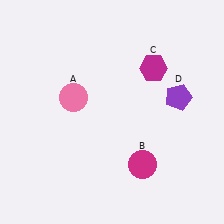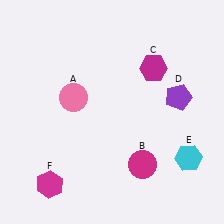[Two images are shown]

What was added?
A cyan hexagon (E), a magenta hexagon (F) were added in Image 2.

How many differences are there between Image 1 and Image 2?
There are 2 differences between the two images.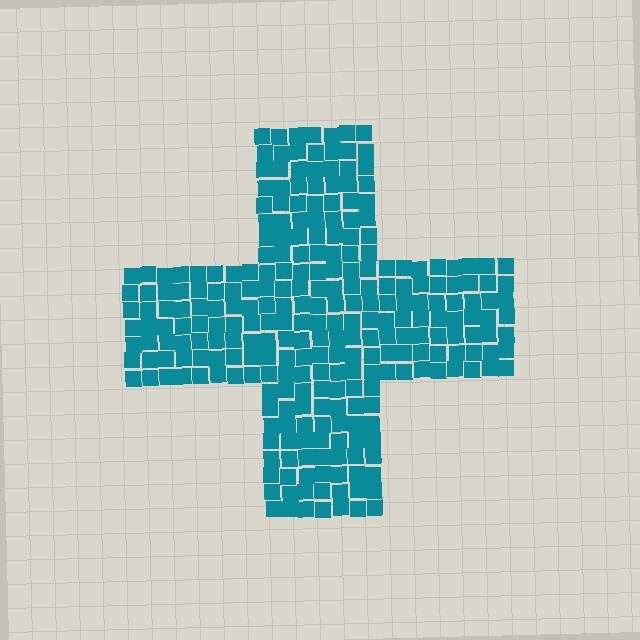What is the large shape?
The large shape is a cross.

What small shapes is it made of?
It is made of small squares.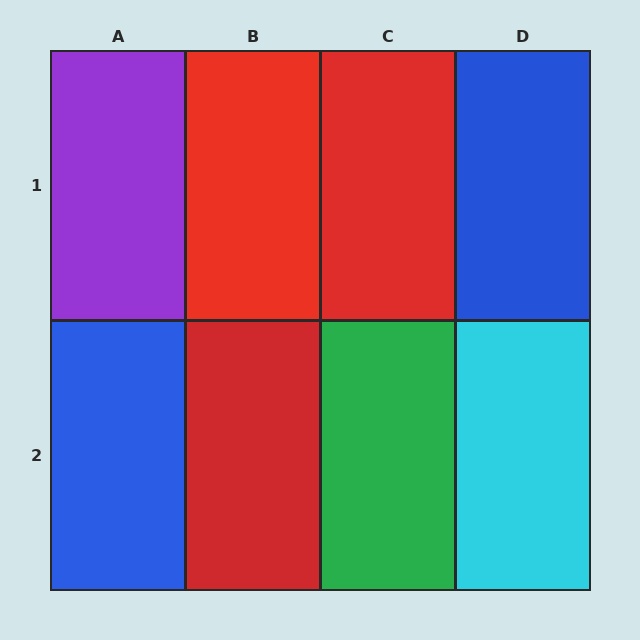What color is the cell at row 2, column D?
Cyan.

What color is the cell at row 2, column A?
Blue.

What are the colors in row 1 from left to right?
Purple, red, red, blue.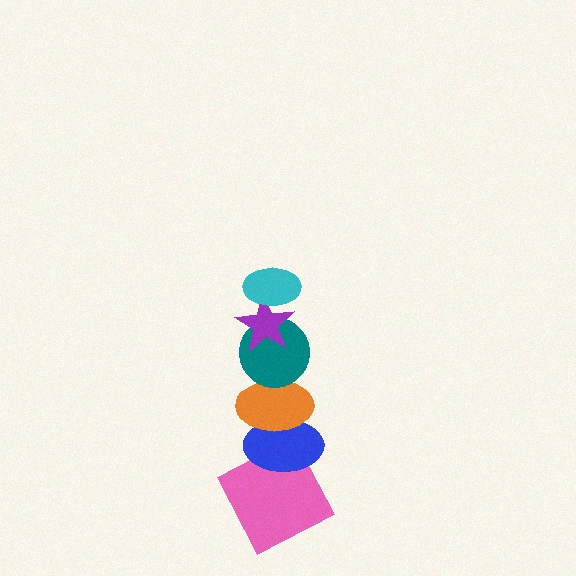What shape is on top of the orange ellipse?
The teal circle is on top of the orange ellipse.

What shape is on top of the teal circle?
The purple star is on top of the teal circle.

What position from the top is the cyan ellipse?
The cyan ellipse is 1st from the top.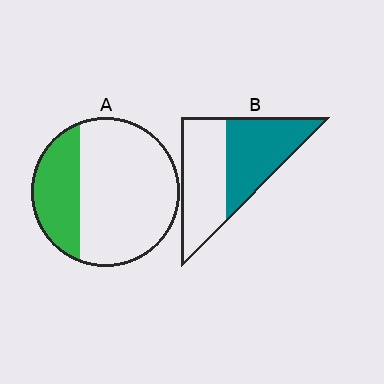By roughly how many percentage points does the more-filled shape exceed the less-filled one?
By roughly 20 percentage points (B over A).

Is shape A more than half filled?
No.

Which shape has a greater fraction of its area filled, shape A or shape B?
Shape B.